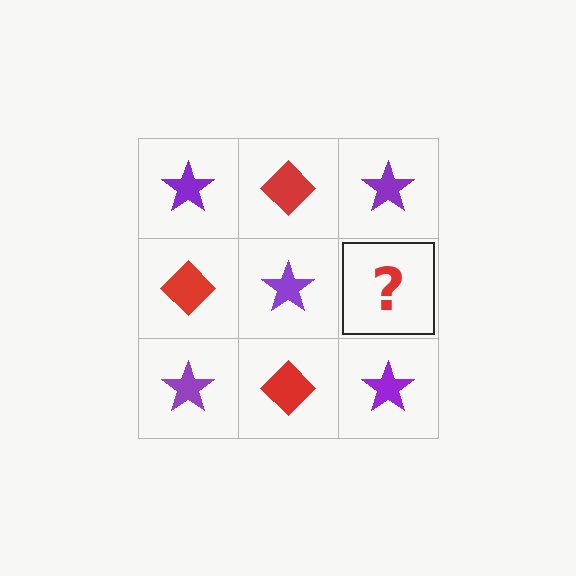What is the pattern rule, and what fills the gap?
The rule is that it alternates purple star and red diamond in a checkerboard pattern. The gap should be filled with a red diamond.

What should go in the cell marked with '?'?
The missing cell should contain a red diamond.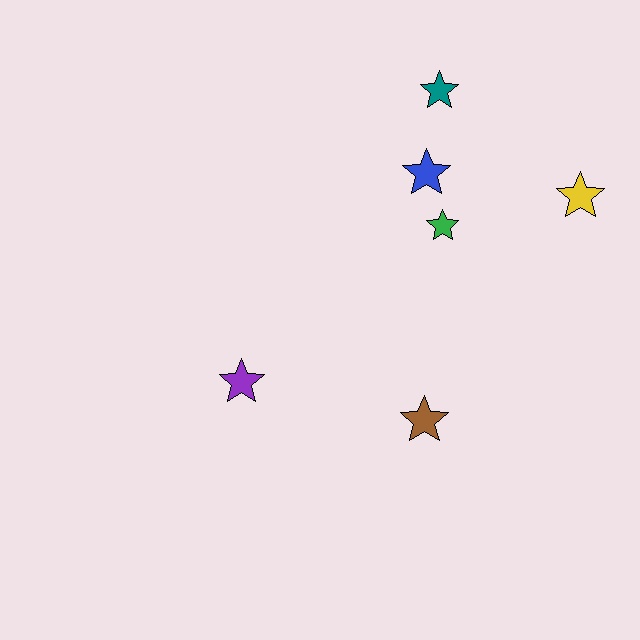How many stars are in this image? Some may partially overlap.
There are 6 stars.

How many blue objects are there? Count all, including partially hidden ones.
There is 1 blue object.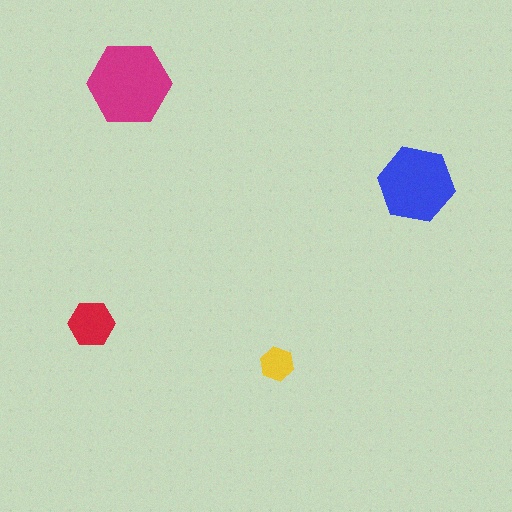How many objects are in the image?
There are 4 objects in the image.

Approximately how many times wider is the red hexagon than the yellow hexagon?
About 1.5 times wider.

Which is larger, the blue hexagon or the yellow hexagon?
The blue one.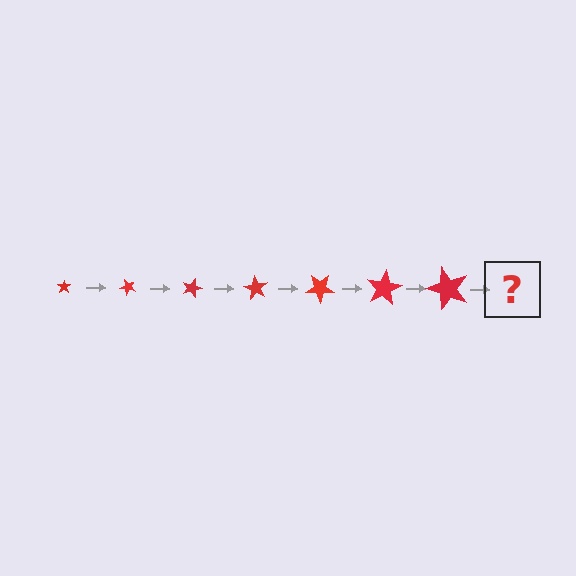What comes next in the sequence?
The next element should be a star, larger than the previous one and rotated 315 degrees from the start.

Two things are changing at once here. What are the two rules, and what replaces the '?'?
The two rules are that the star grows larger each step and it rotates 45 degrees each step. The '?' should be a star, larger than the previous one and rotated 315 degrees from the start.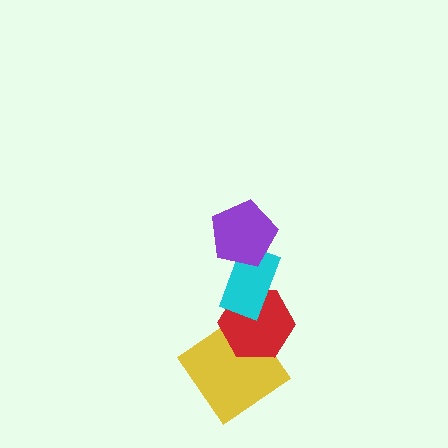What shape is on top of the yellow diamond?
The red hexagon is on top of the yellow diamond.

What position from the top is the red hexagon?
The red hexagon is 3rd from the top.